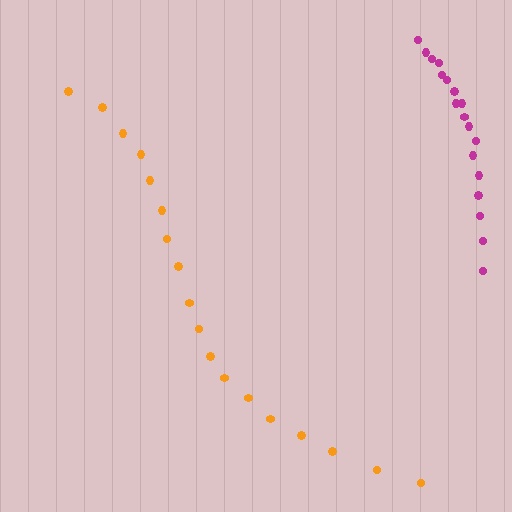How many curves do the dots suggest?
There are 2 distinct paths.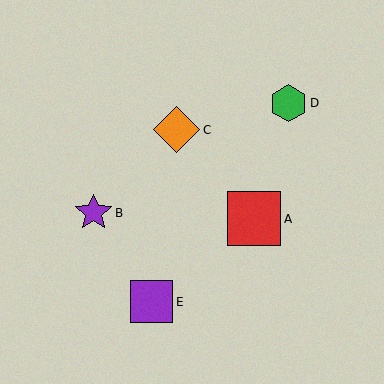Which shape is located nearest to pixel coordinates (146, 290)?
The purple square (labeled E) at (152, 302) is nearest to that location.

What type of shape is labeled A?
Shape A is a red square.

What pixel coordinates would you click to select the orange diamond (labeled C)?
Click at (177, 130) to select the orange diamond C.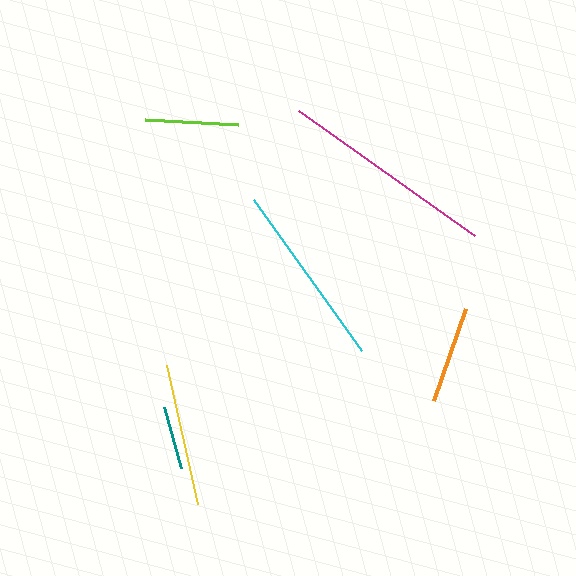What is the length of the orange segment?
The orange segment is approximately 98 pixels long.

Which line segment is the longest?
The magenta line is the longest at approximately 216 pixels.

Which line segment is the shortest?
The teal line is the shortest at approximately 63 pixels.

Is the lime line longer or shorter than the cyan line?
The cyan line is longer than the lime line.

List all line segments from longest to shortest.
From longest to shortest: magenta, cyan, yellow, orange, lime, teal.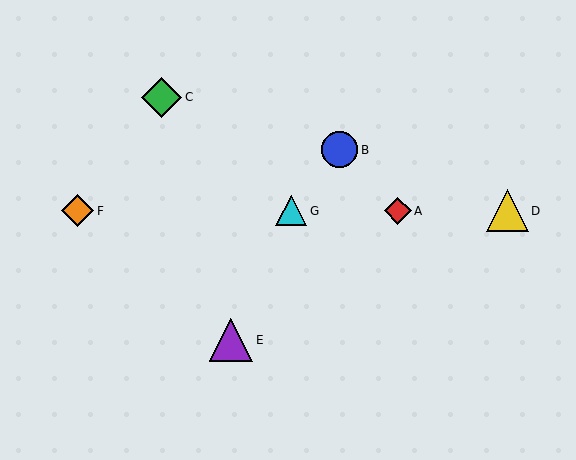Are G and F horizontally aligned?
Yes, both are at y≈211.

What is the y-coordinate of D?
Object D is at y≈211.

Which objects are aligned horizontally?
Objects A, D, F, G are aligned horizontally.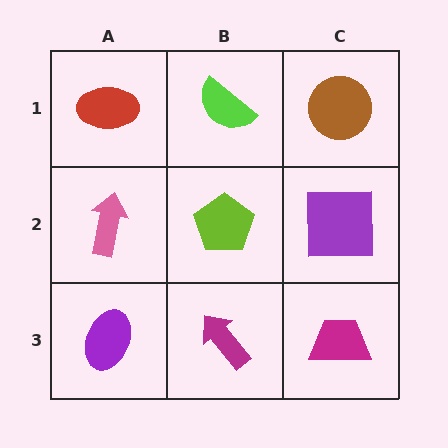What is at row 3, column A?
A purple ellipse.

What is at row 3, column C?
A magenta trapezoid.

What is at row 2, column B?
A lime pentagon.